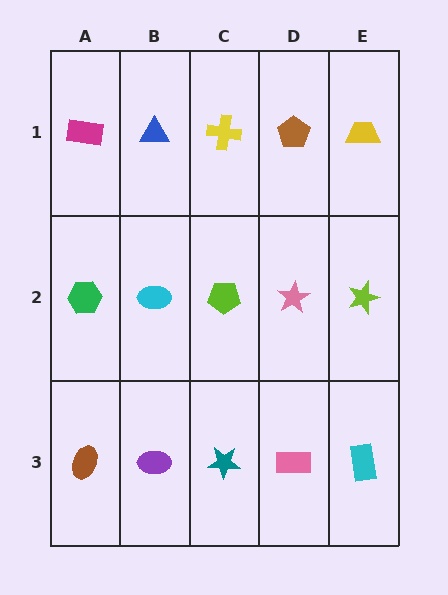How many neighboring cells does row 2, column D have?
4.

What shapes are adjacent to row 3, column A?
A green hexagon (row 2, column A), a purple ellipse (row 3, column B).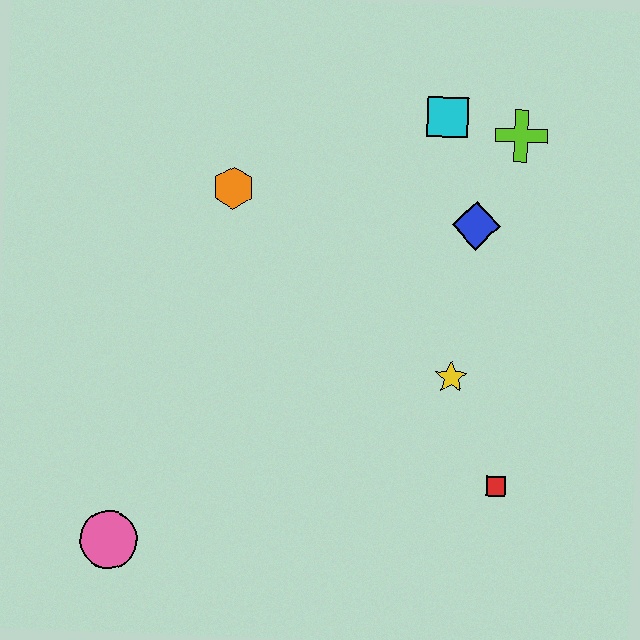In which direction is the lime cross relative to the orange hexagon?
The lime cross is to the right of the orange hexagon.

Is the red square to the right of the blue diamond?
Yes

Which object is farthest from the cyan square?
The pink circle is farthest from the cyan square.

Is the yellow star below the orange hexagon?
Yes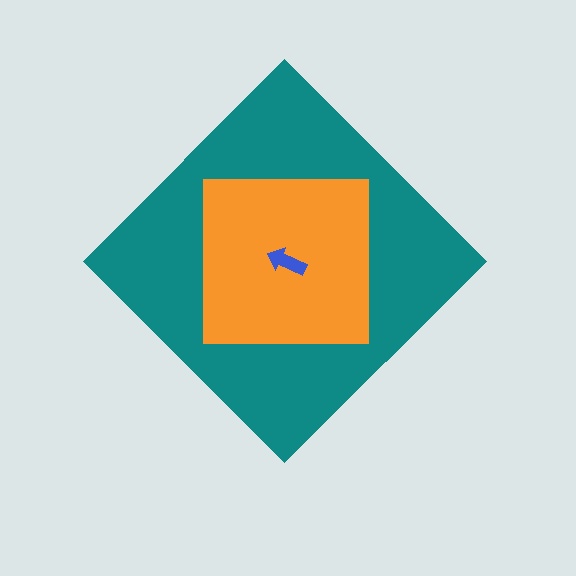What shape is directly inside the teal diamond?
The orange square.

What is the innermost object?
The blue arrow.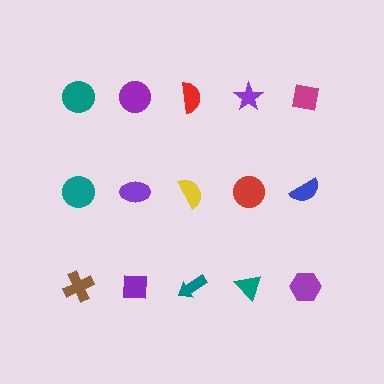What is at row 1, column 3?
A red semicircle.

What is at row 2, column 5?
A blue semicircle.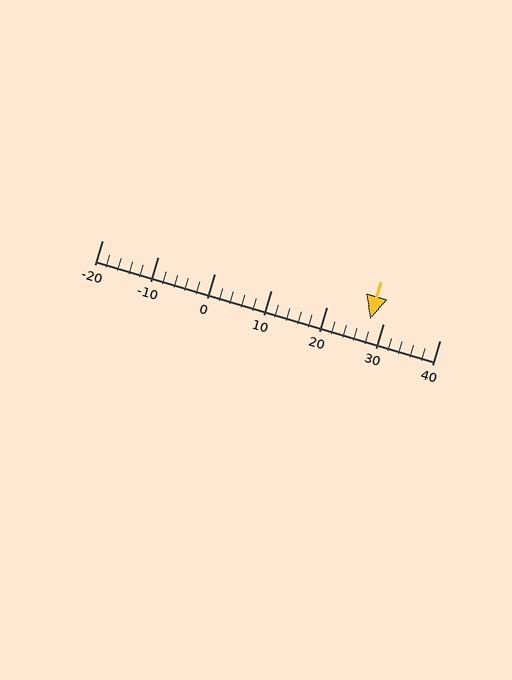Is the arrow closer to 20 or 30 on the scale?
The arrow is closer to 30.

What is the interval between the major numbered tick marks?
The major tick marks are spaced 10 units apart.